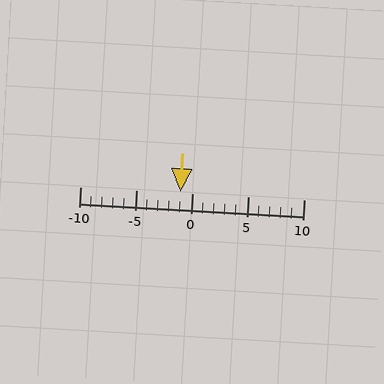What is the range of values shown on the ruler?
The ruler shows values from -10 to 10.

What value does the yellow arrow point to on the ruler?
The yellow arrow points to approximately -1.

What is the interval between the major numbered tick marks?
The major tick marks are spaced 5 units apart.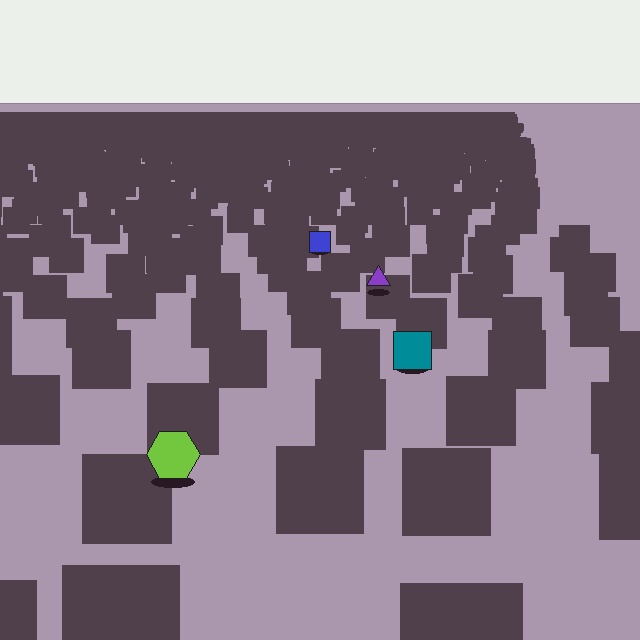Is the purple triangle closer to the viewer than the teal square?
No. The teal square is closer — you can tell from the texture gradient: the ground texture is coarser near it.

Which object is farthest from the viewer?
The blue square is farthest from the viewer. It appears smaller and the ground texture around it is denser.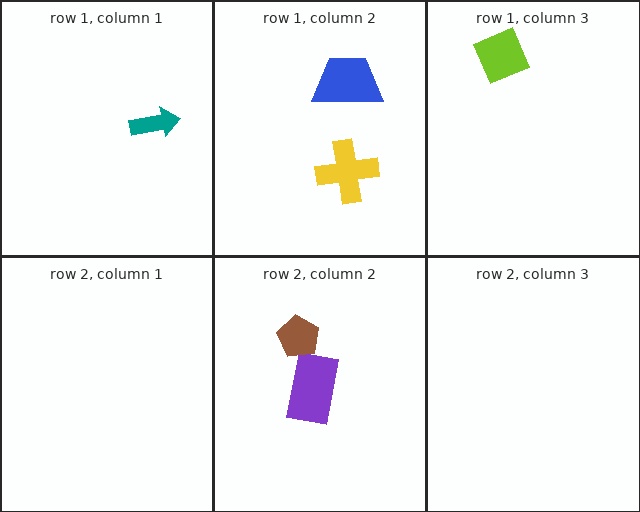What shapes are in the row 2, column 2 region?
The purple rectangle, the brown pentagon.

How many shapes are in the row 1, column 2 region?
2.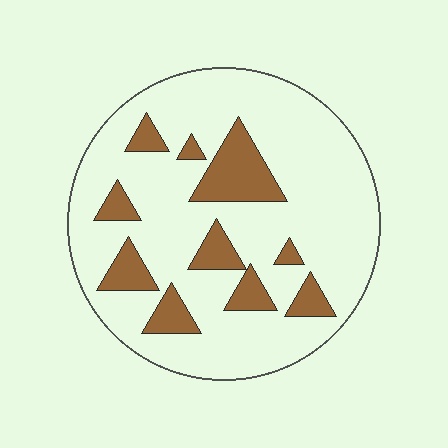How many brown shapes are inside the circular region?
10.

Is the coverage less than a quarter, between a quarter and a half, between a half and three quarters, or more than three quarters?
Less than a quarter.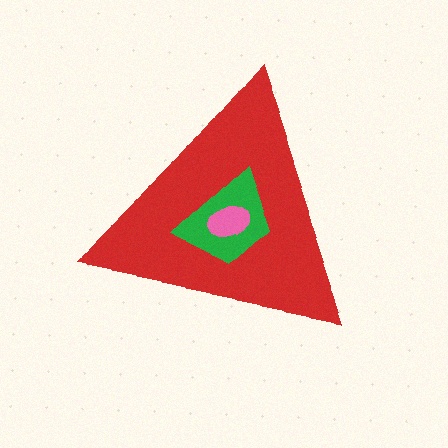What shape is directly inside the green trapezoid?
The pink ellipse.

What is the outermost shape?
The red triangle.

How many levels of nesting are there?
3.